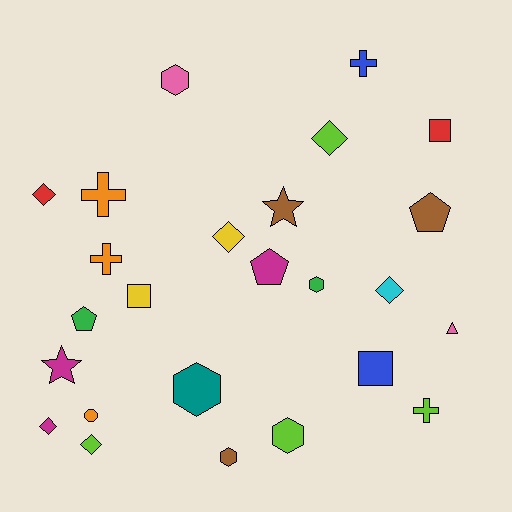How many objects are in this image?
There are 25 objects.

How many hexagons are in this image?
There are 5 hexagons.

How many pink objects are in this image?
There are 2 pink objects.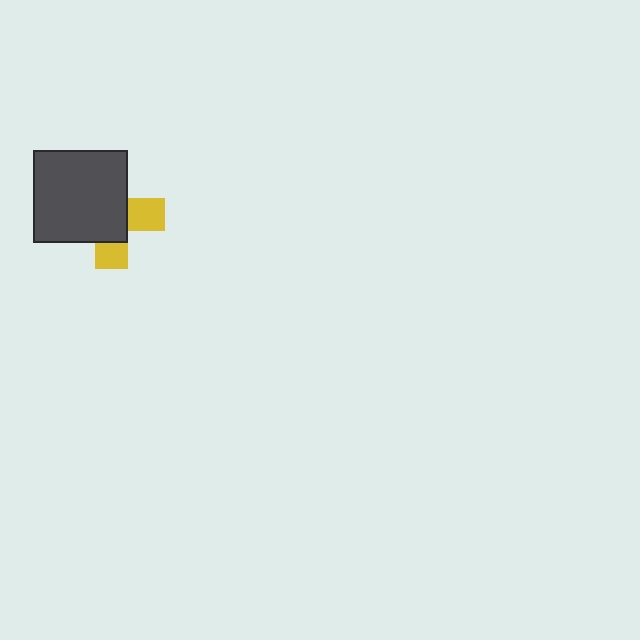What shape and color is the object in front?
The object in front is a dark gray rectangle.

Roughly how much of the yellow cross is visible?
A small part of it is visible (roughly 35%).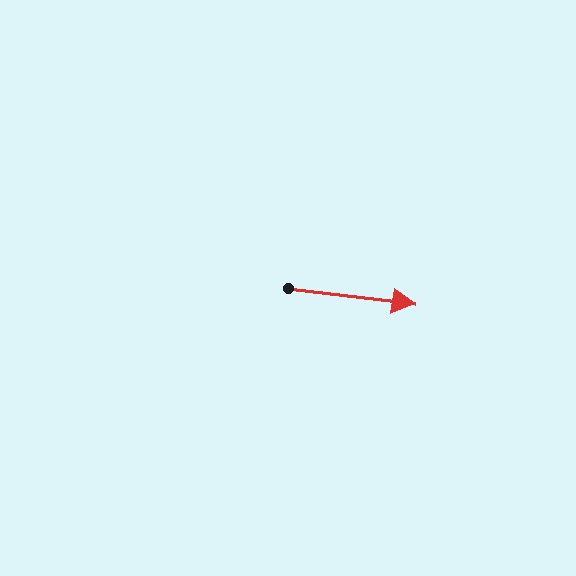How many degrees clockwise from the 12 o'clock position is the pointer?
Approximately 97 degrees.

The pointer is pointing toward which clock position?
Roughly 3 o'clock.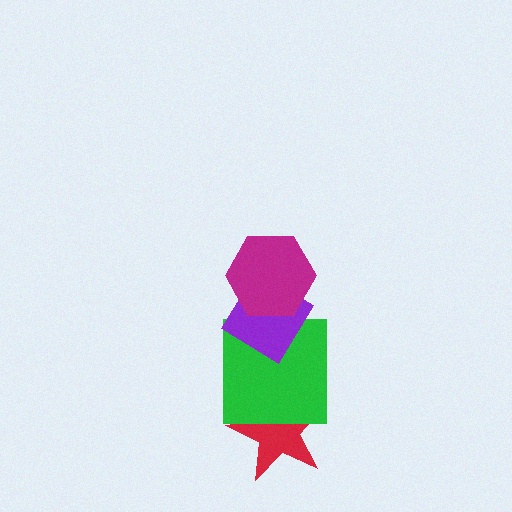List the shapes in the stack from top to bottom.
From top to bottom: the magenta hexagon, the purple diamond, the green square, the red star.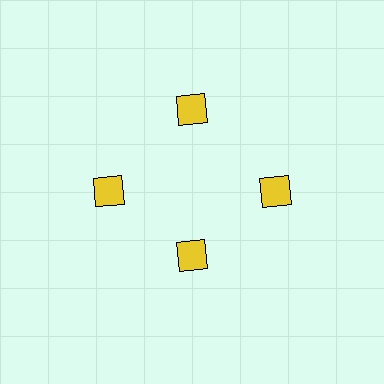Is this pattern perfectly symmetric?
No. The 4 yellow squares are arranged in a ring, but one element near the 6 o'clock position is pulled inward toward the center, breaking the 4-fold rotational symmetry.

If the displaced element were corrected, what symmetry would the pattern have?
It would have 4-fold rotational symmetry — the pattern would map onto itself every 90 degrees.